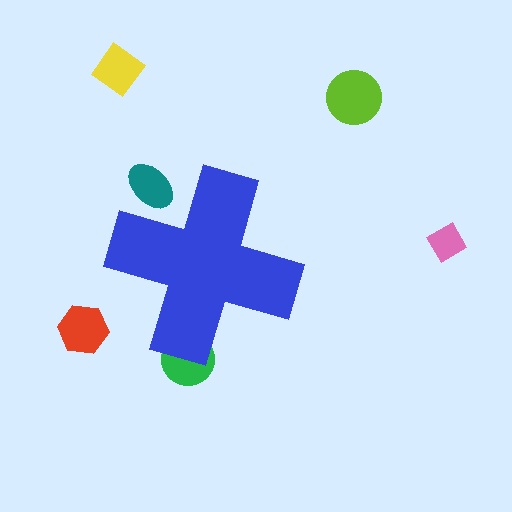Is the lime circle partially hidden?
No, the lime circle is fully visible.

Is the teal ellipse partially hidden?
Yes, the teal ellipse is partially hidden behind the blue cross.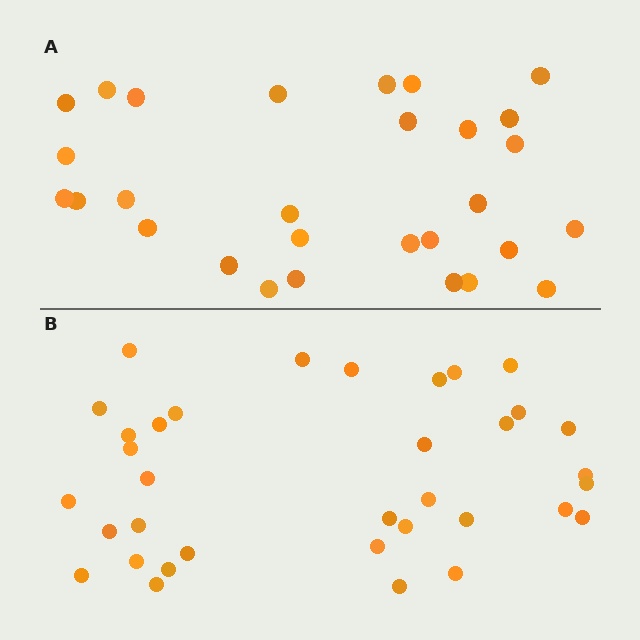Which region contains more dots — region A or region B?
Region B (the bottom region) has more dots.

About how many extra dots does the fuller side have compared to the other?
Region B has about 6 more dots than region A.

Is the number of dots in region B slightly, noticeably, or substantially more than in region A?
Region B has only slightly more — the two regions are fairly close. The ratio is roughly 1.2 to 1.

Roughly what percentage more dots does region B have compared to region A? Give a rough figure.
About 20% more.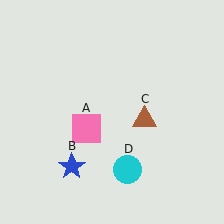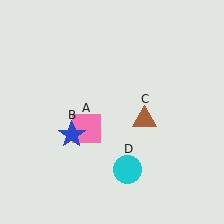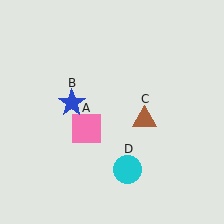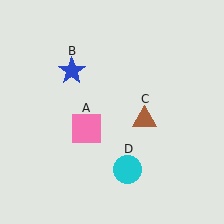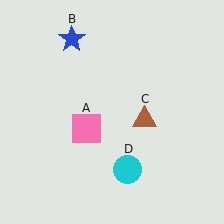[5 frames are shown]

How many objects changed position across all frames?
1 object changed position: blue star (object B).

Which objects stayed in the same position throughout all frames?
Pink square (object A) and brown triangle (object C) and cyan circle (object D) remained stationary.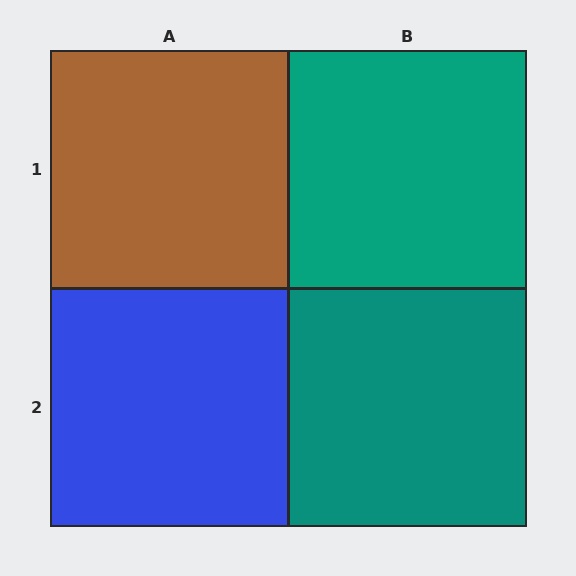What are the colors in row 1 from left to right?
Brown, teal.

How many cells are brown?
1 cell is brown.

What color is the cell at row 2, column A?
Blue.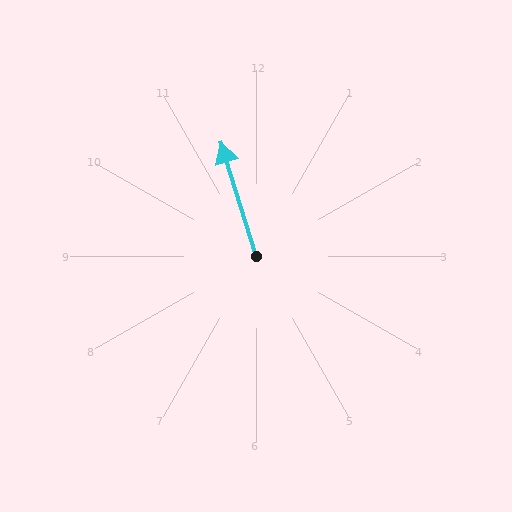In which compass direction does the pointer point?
North.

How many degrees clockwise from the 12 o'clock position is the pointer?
Approximately 343 degrees.